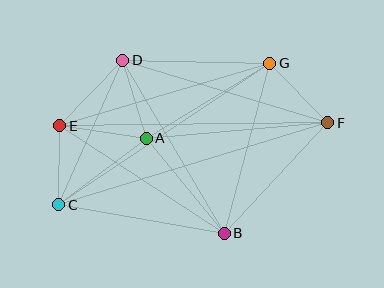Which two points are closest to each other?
Points C and E are closest to each other.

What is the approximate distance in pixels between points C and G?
The distance between C and G is approximately 254 pixels.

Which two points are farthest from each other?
Points C and F are farthest from each other.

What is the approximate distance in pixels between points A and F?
The distance between A and F is approximately 182 pixels.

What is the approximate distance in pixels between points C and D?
The distance between C and D is approximately 158 pixels.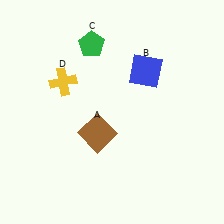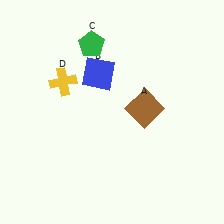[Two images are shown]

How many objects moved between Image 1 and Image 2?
2 objects moved between the two images.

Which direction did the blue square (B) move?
The blue square (B) moved left.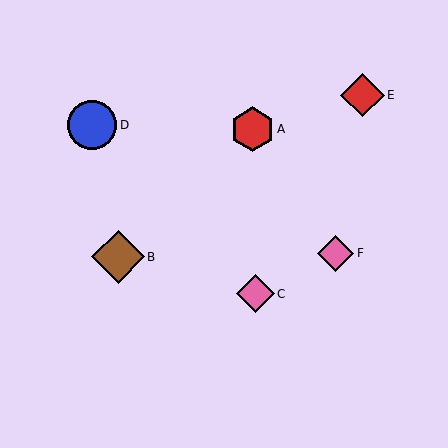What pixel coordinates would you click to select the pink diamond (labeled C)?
Click at (255, 294) to select the pink diamond C.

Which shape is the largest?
The brown diamond (labeled B) is the largest.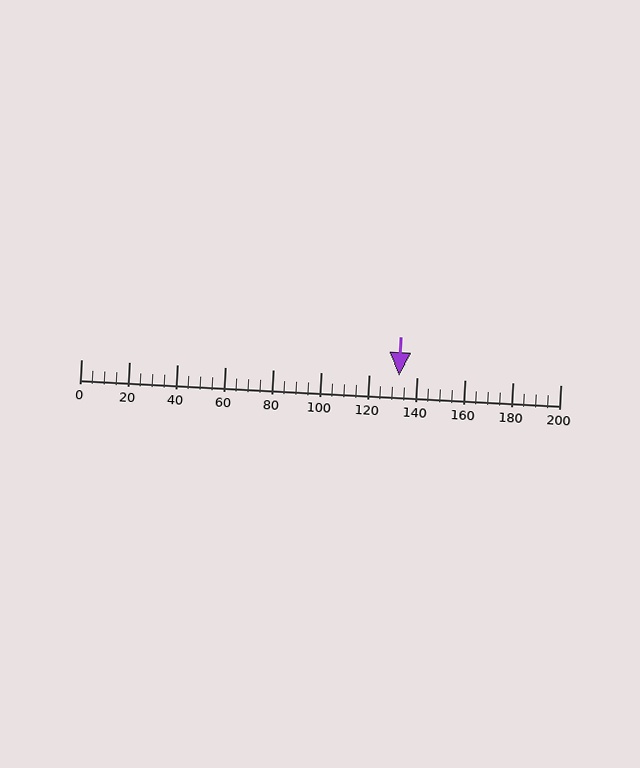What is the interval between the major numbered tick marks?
The major tick marks are spaced 20 units apart.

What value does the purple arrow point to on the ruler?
The purple arrow points to approximately 133.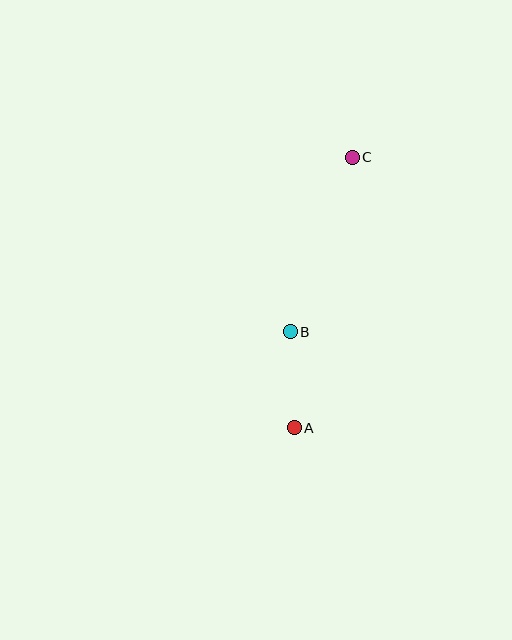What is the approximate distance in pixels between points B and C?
The distance between B and C is approximately 185 pixels.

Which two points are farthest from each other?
Points A and C are farthest from each other.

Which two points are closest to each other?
Points A and B are closest to each other.